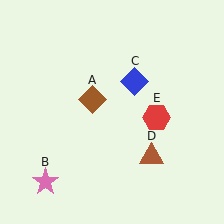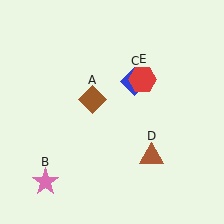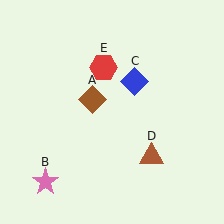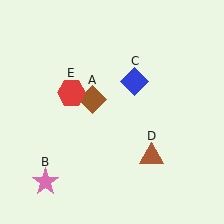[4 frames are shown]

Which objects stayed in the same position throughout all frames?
Brown diamond (object A) and pink star (object B) and blue diamond (object C) and brown triangle (object D) remained stationary.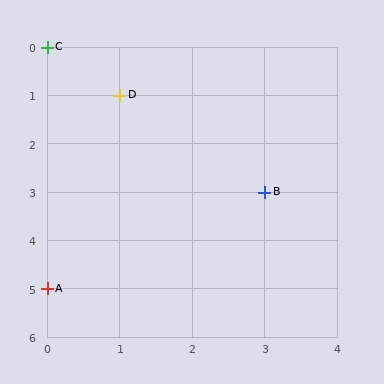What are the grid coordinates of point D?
Point D is at grid coordinates (1, 1).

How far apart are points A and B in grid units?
Points A and B are 3 columns and 2 rows apart (about 3.6 grid units diagonally).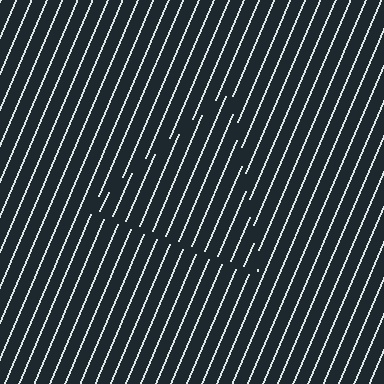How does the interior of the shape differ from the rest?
The interior of the shape contains the same grating, shifted by half a period — the contour is defined by the phase discontinuity where line-ends from the inner and outer gratings abut.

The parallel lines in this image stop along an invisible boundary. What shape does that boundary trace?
An illusory triangle. The interior of the shape contains the same grating, shifted by half a period — the contour is defined by the phase discontinuity where line-ends from the inner and outer gratings abut.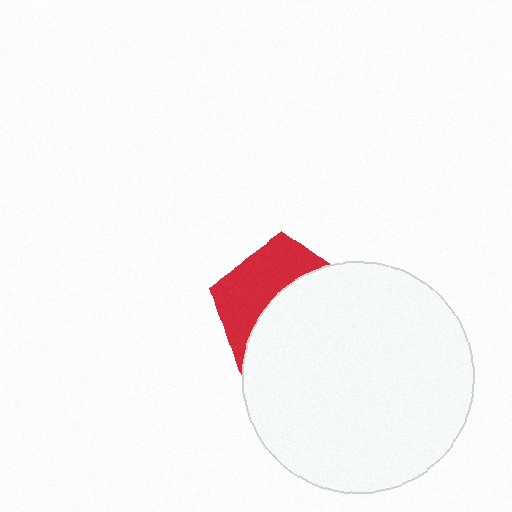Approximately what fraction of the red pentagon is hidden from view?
Roughly 59% of the red pentagon is hidden behind the white circle.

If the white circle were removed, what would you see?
You would see the complete red pentagon.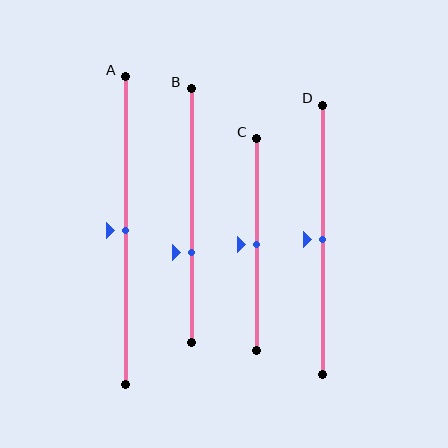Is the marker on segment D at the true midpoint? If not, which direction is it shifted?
Yes, the marker on segment D is at the true midpoint.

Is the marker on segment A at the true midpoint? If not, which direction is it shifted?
Yes, the marker on segment A is at the true midpoint.